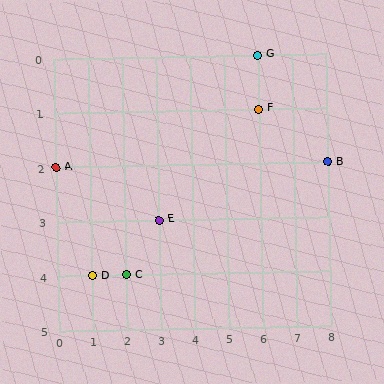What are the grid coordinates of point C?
Point C is at grid coordinates (2, 4).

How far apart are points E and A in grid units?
Points E and A are 3 columns and 1 row apart (about 3.2 grid units diagonally).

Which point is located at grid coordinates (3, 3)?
Point E is at (3, 3).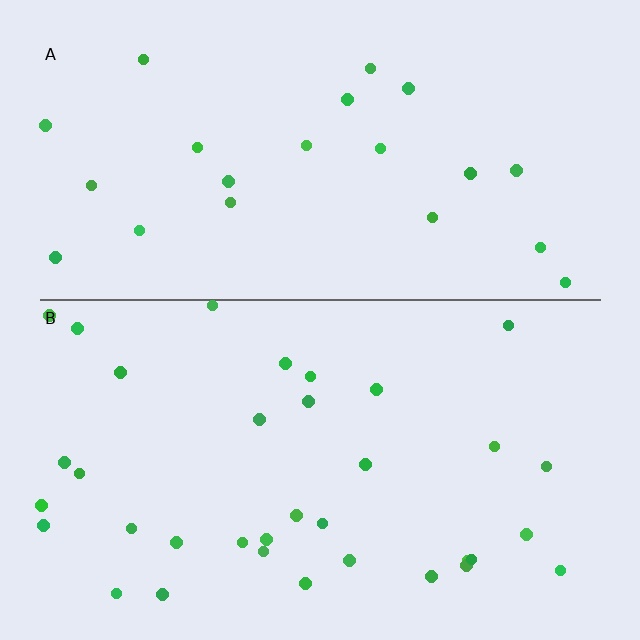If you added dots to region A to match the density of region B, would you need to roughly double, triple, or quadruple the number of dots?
Approximately double.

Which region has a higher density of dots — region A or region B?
B (the bottom).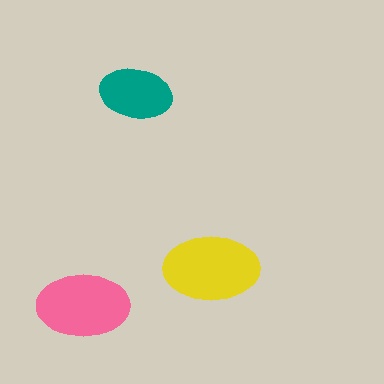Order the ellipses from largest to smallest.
the yellow one, the pink one, the teal one.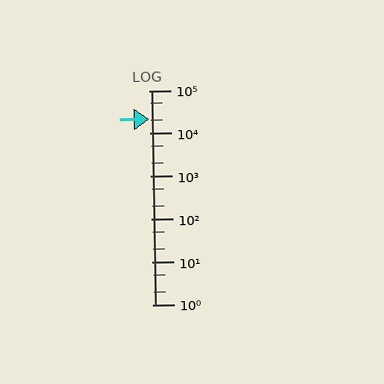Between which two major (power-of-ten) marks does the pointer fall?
The pointer is between 10000 and 100000.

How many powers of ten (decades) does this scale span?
The scale spans 5 decades, from 1 to 100000.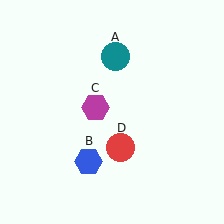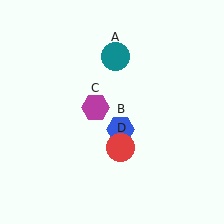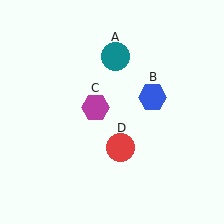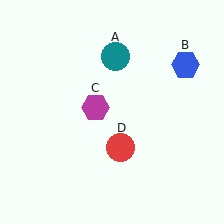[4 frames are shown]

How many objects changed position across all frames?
1 object changed position: blue hexagon (object B).